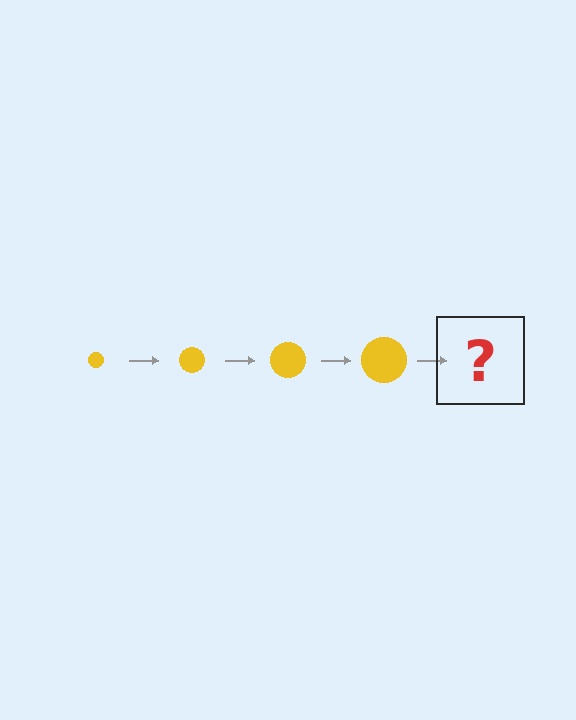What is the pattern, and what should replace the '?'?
The pattern is that the circle gets progressively larger each step. The '?' should be a yellow circle, larger than the previous one.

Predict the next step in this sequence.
The next step is a yellow circle, larger than the previous one.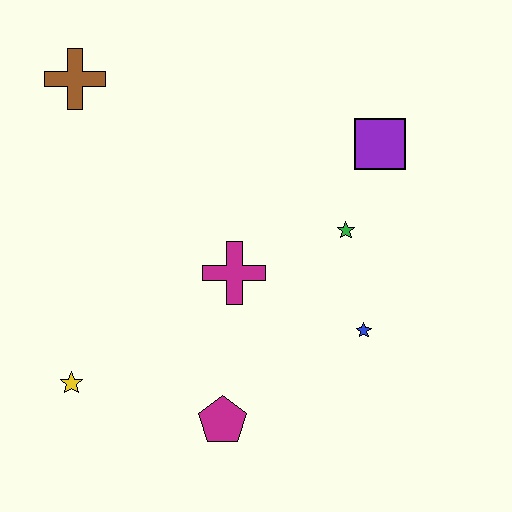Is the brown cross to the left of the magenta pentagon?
Yes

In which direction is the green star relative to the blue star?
The green star is above the blue star.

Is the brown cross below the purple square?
No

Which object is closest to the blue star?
The green star is closest to the blue star.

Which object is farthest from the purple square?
The yellow star is farthest from the purple square.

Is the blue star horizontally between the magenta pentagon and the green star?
No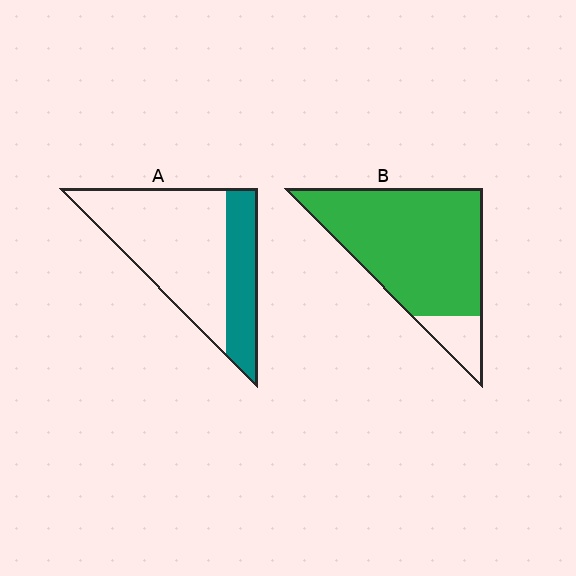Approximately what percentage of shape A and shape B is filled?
A is approximately 30% and B is approximately 85%.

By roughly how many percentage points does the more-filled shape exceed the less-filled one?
By roughly 55 percentage points (B over A).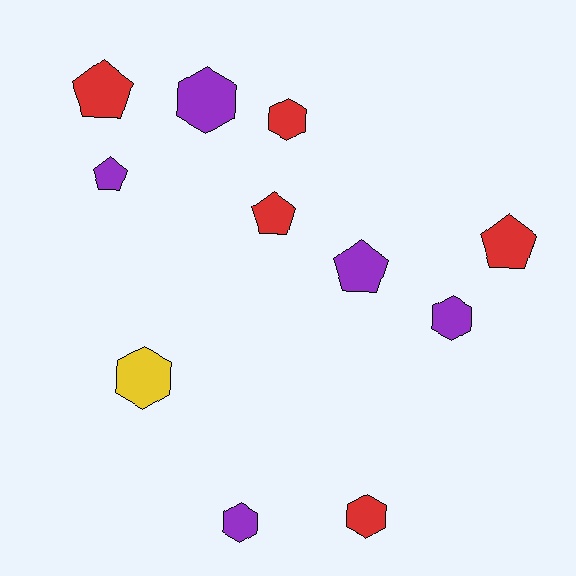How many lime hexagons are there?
There are no lime hexagons.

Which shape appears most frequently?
Hexagon, with 6 objects.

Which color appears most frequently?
Purple, with 5 objects.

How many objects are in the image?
There are 11 objects.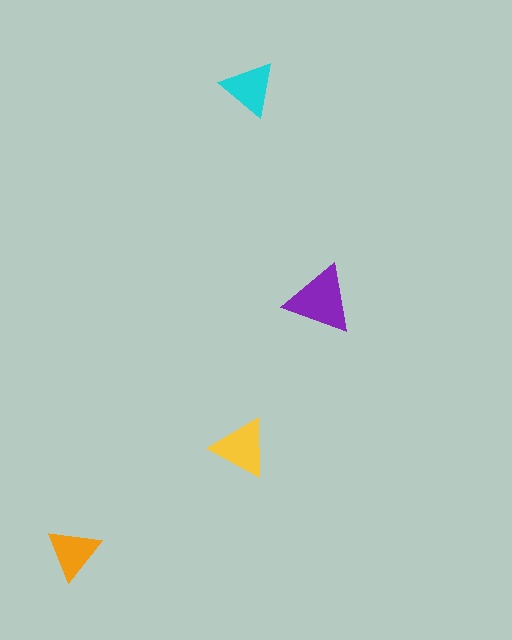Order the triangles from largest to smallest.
the purple one, the yellow one, the cyan one, the orange one.